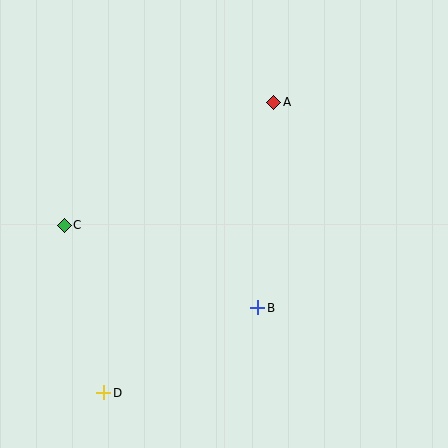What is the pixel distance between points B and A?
The distance between B and A is 206 pixels.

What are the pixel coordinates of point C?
Point C is at (64, 225).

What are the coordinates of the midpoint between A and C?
The midpoint between A and C is at (169, 164).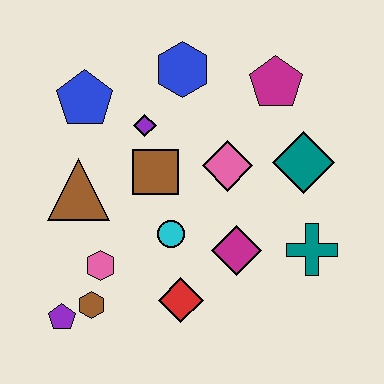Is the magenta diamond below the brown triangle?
Yes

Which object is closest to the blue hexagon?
The purple diamond is closest to the blue hexagon.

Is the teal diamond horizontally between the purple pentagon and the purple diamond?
No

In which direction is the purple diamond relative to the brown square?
The purple diamond is above the brown square.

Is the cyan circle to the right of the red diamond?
No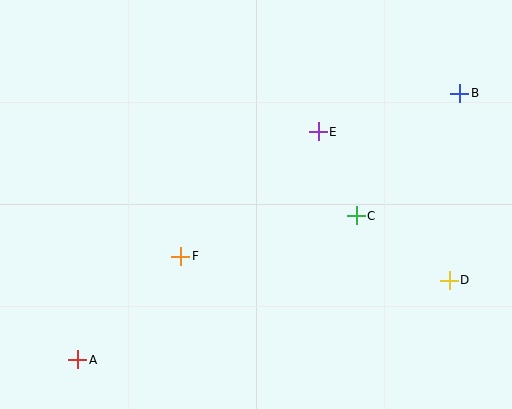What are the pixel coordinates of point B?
Point B is at (460, 93).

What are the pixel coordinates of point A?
Point A is at (78, 360).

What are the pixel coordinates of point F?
Point F is at (181, 256).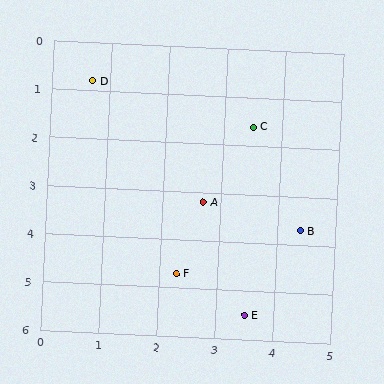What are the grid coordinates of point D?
Point D is at approximately (0.7, 0.8).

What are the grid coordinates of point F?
Point F is at approximately (2.3, 4.7).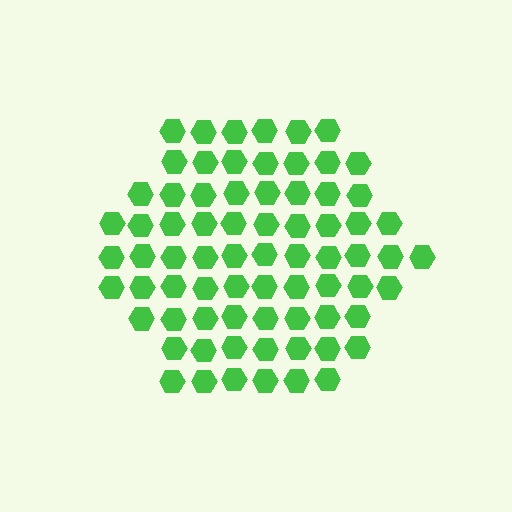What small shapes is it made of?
It is made of small hexagons.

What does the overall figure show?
The overall figure shows a hexagon.